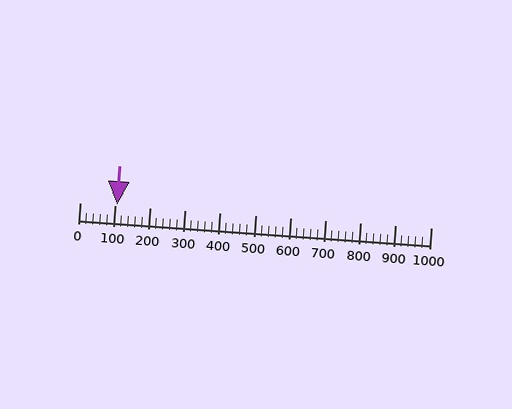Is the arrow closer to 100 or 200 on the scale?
The arrow is closer to 100.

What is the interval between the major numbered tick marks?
The major tick marks are spaced 100 units apart.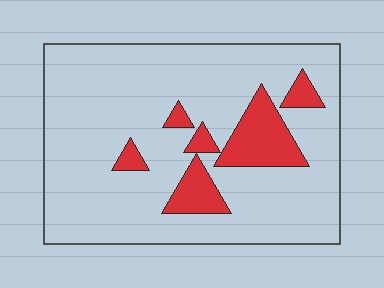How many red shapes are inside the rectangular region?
6.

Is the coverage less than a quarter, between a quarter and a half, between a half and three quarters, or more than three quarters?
Less than a quarter.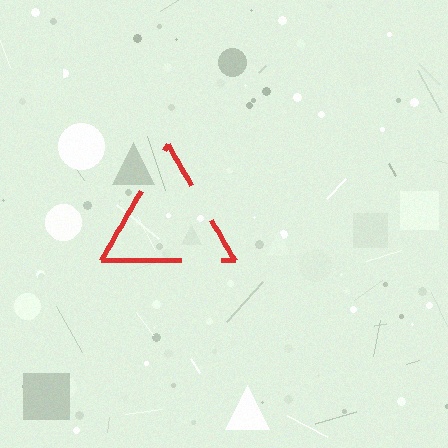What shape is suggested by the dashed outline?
The dashed outline suggests a triangle.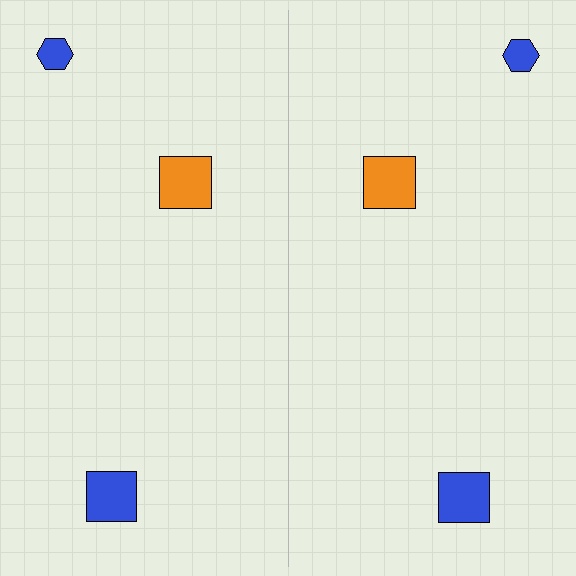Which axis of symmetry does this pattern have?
The pattern has a vertical axis of symmetry running through the center of the image.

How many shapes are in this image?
There are 6 shapes in this image.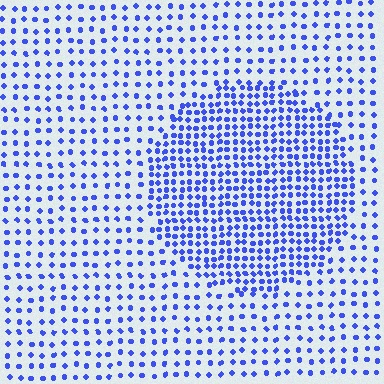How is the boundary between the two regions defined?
The boundary is defined by a change in element density (approximately 2.1x ratio). All elements are the same color, size, and shape.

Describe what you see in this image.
The image contains small blue elements arranged at two different densities. A circle-shaped region is visible where the elements are more densely packed than the surrounding area.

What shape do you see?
I see a circle.